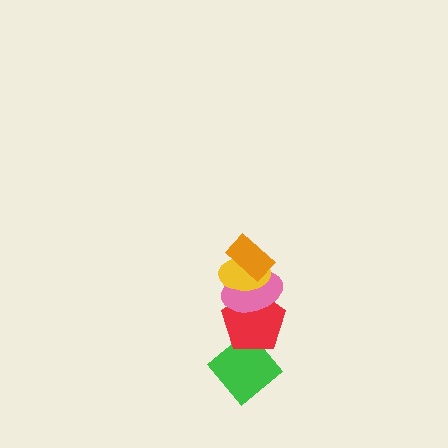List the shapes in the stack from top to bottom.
From top to bottom: the orange rectangle, the yellow ellipse, the pink ellipse, the red pentagon, the green diamond.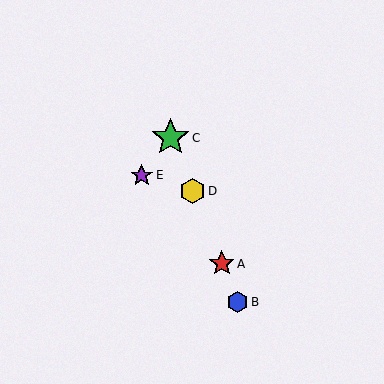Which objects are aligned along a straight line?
Objects A, B, C, D are aligned along a straight line.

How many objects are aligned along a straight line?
4 objects (A, B, C, D) are aligned along a straight line.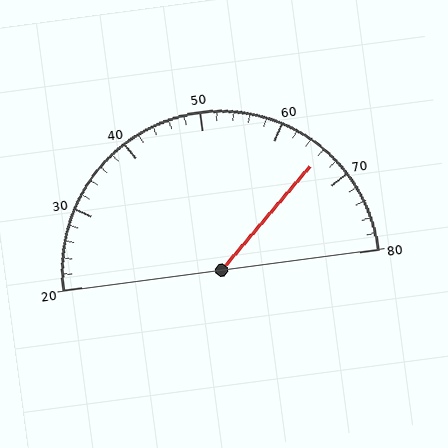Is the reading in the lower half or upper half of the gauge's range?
The reading is in the upper half of the range (20 to 80).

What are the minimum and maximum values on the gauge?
The gauge ranges from 20 to 80.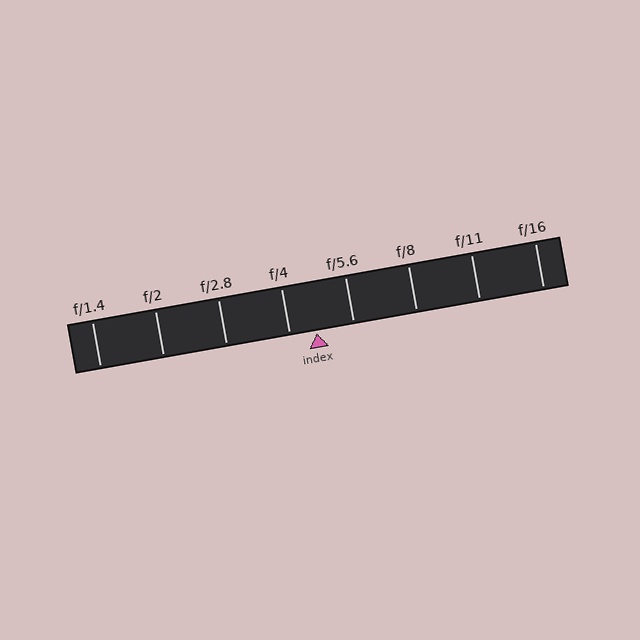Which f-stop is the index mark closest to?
The index mark is closest to f/4.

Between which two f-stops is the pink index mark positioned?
The index mark is between f/4 and f/5.6.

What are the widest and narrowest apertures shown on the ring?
The widest aperture shown is f/1.4 and the narrowest is f/16.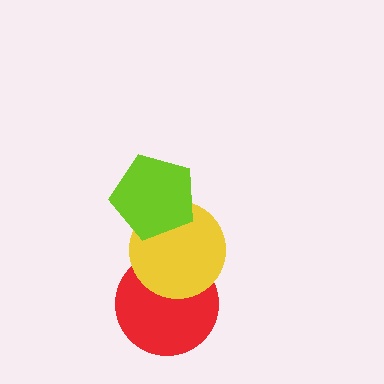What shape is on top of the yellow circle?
The lime pentagon is on top of the yellow circle.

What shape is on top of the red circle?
The yellow circle is on top of the red circle.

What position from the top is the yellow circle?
The yellow circle is 2nd from the top.